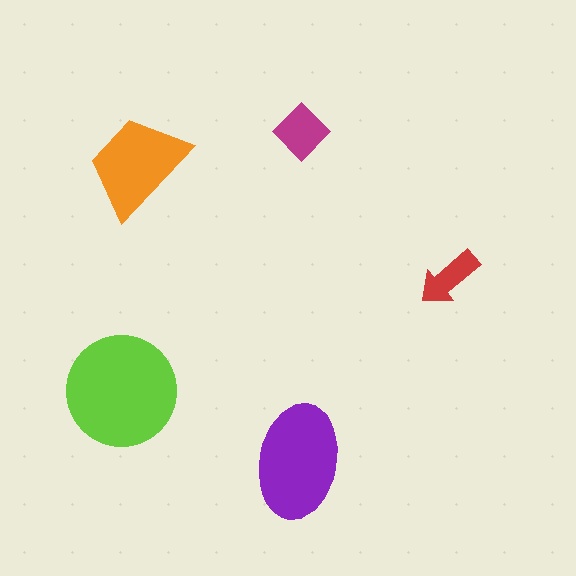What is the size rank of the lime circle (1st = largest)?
1st.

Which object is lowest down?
The purple ellipse is bottommost.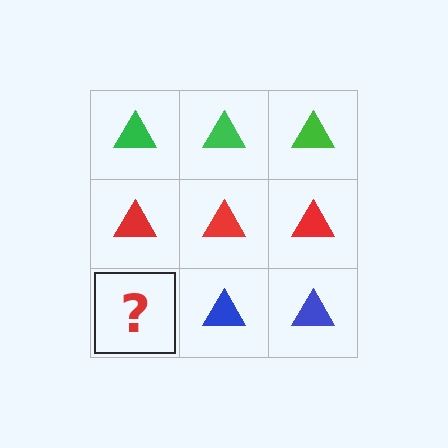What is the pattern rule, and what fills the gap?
The rule is that each row has a consistent color. The gap should be filled with a blue triangle.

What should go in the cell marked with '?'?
The missing cell should contain a blue triangle.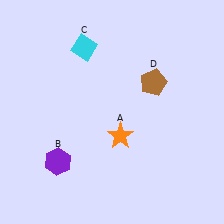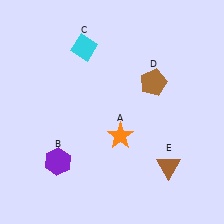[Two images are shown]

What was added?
A brown triangle (E) was added in Image 2.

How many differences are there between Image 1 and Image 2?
There is 1 difference between the two images.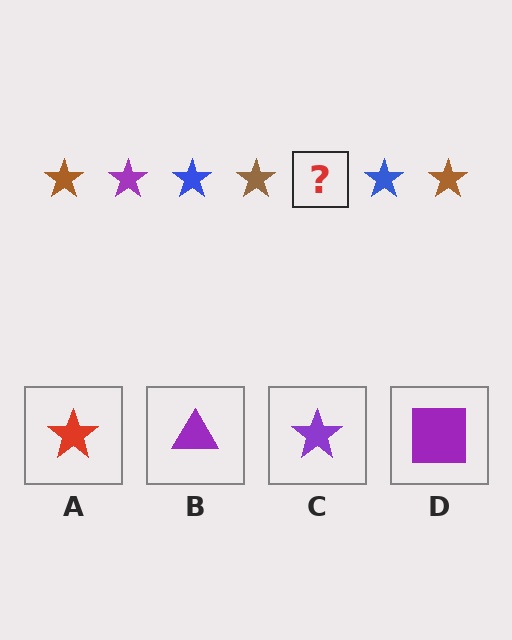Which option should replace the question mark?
Option C.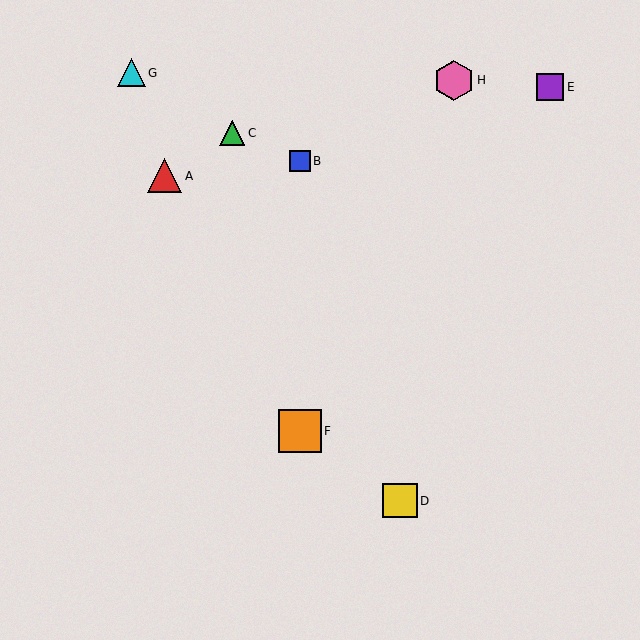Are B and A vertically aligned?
No, B is at x≈300 and A is at x≈165.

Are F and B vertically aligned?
Yes, both are at x≈300.